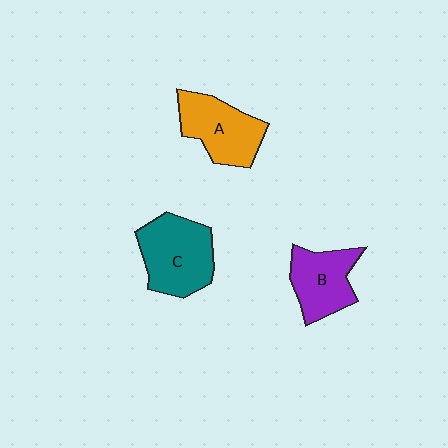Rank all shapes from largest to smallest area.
From largest to smallest: C (teal), A (orange), B (purple).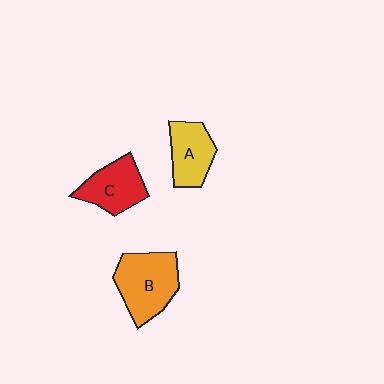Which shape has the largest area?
Shape B (orange).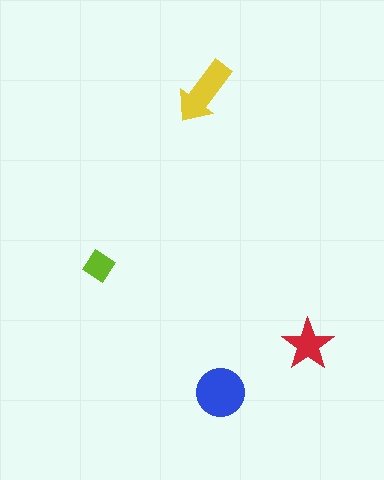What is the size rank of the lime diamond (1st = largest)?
4th.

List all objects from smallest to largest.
The lime diamond, the red star, the yellow arrow, the blue circle.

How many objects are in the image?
There are 4 objects in the image.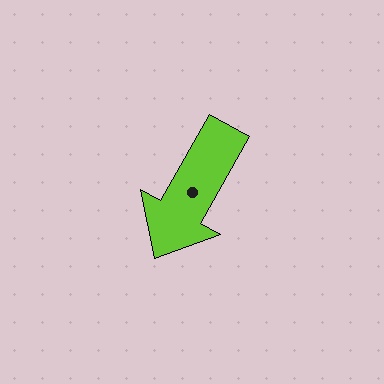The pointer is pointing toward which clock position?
Roughly 7 o'clock.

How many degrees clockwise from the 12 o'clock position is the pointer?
Approximately 209 degrees.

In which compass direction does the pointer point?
Southwest.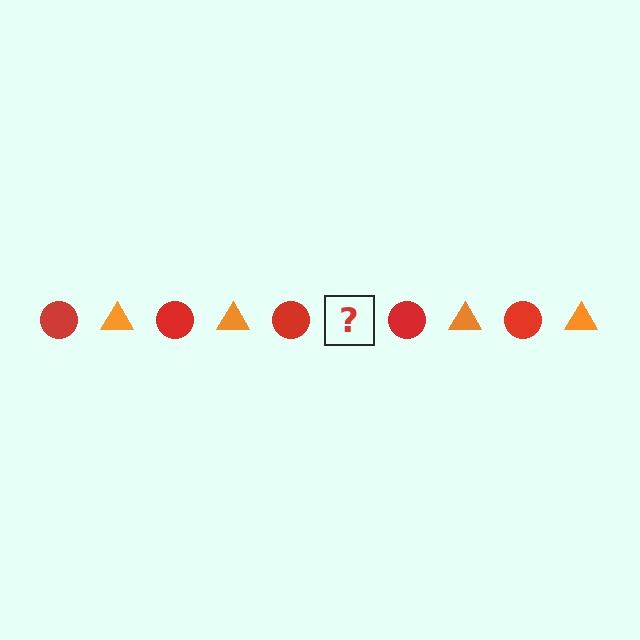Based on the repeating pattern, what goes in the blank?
The blank should be an orange triangle.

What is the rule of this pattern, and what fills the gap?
The rule is that the pattern alternates between red circle and orange triangle. The gap should be filled with an orange triangle.